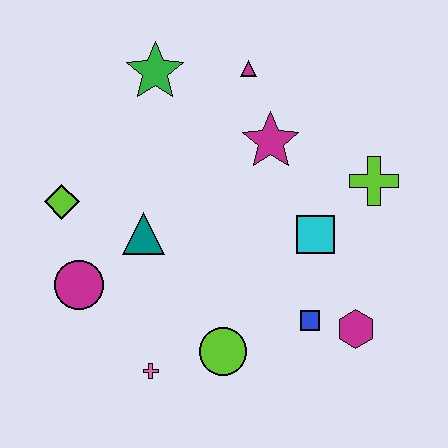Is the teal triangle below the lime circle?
No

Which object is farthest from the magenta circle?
The lime cross is farthest from the magenta circle.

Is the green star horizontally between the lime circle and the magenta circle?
Yes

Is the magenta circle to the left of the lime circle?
Yes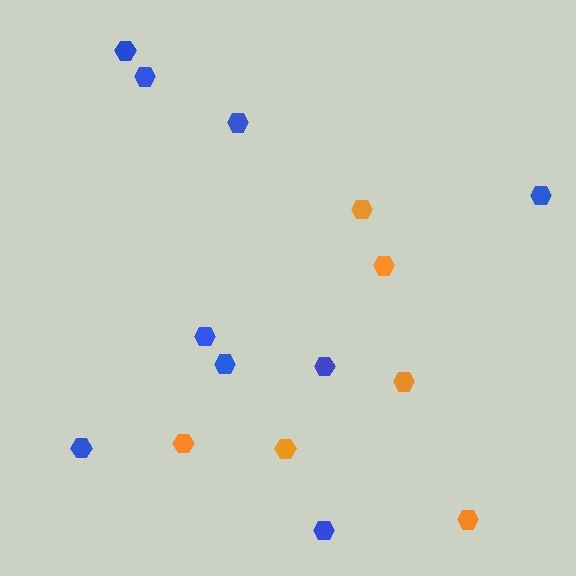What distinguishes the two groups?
There are 2 groups: one group of orange hexagons (6) and one group of blue hexagons (9).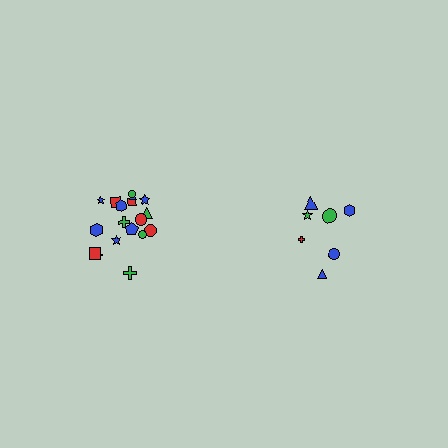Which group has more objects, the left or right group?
The left group.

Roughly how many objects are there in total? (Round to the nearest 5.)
Roughly 25 objects in total.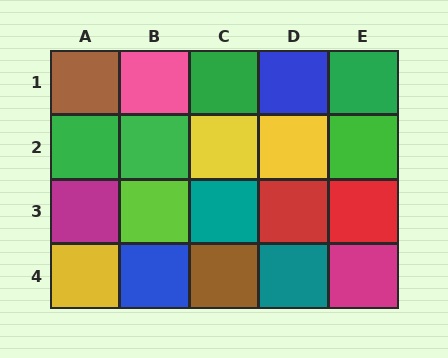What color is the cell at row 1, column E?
Green.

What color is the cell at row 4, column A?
Yellow.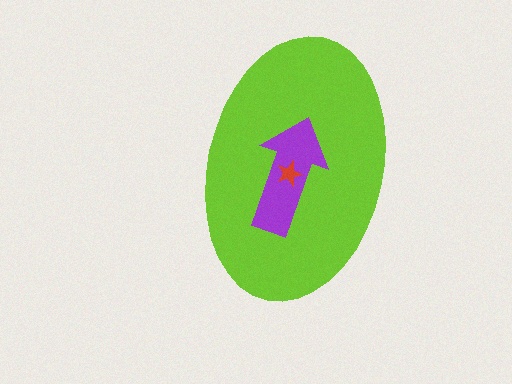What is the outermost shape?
The lime ellipse.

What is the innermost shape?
The red star.